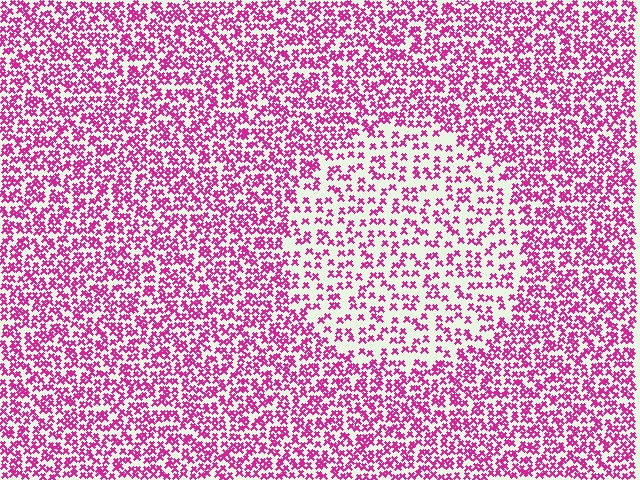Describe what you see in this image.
The image contains small magenta elements arranged at two different densities. A circle-shaped region is visible where the elements are less densely packed than the surrounding area.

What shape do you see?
I see a circle.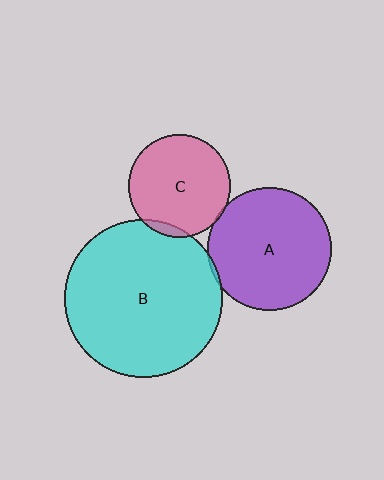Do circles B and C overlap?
Yes.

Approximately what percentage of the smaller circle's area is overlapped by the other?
Approximately 5%.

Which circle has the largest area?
Circle B (cyan).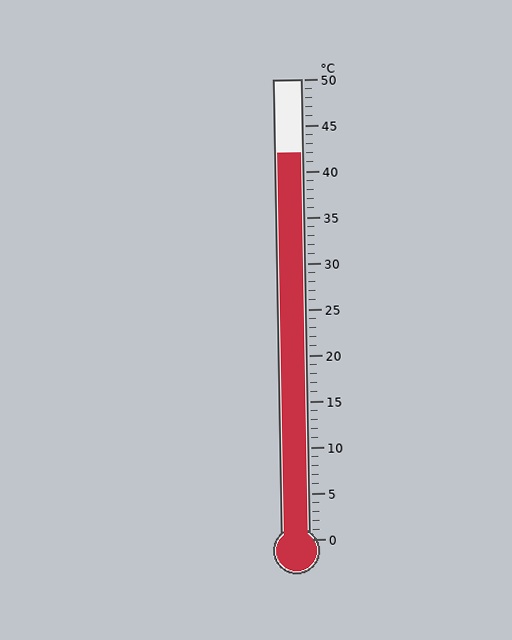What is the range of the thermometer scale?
The thermometer scale ranges from 0°C to 50°C.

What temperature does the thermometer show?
The thermometer shows approximately 42°C.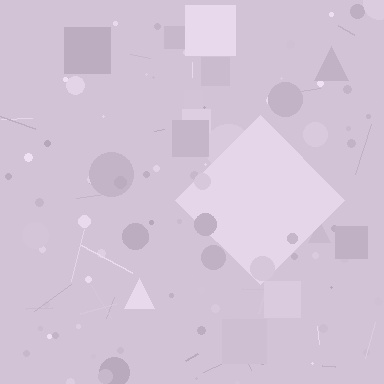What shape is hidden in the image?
A diamond is hidden in the image.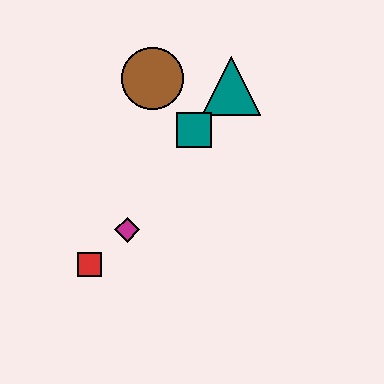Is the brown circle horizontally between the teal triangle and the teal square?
No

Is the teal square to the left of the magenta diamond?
No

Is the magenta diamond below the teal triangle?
Yes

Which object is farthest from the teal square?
The red square is farthest from the teal square.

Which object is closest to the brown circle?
The teal square is closest to the brown circle.